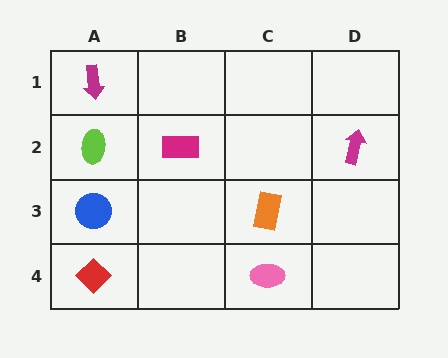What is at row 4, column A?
A red diamond.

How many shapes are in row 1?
1 shape.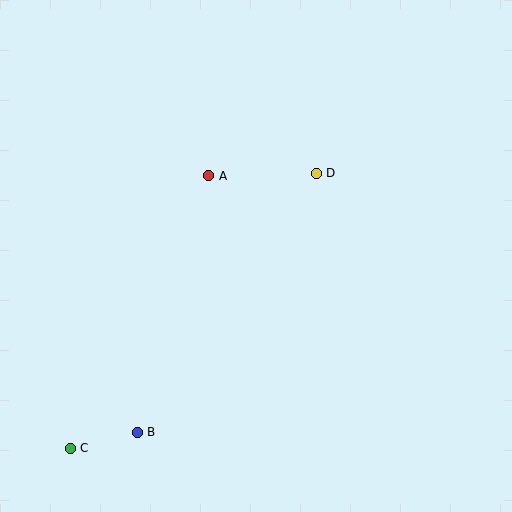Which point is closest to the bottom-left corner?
Point C is closest to the bottom-left corner.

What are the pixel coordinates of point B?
Point B is at (137, 432).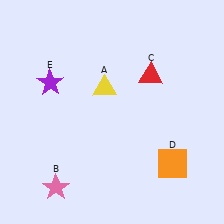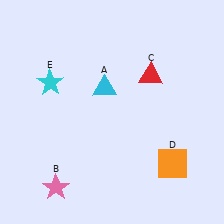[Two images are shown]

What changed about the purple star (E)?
In Image 1, E is purple. In Image 2, it changed to cyan.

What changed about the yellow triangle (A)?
In Image 1, A is yellow. In Image 2, it changed to cyan.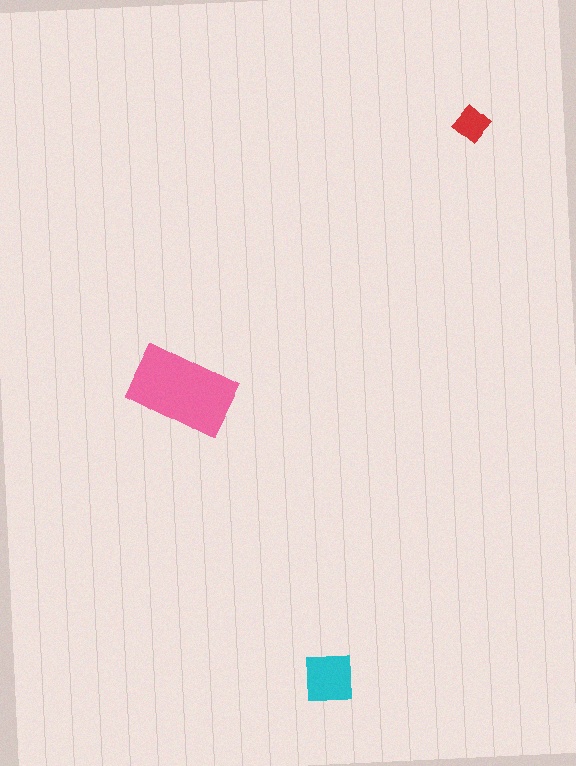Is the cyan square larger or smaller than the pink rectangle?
Smaller.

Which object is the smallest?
The red diamond.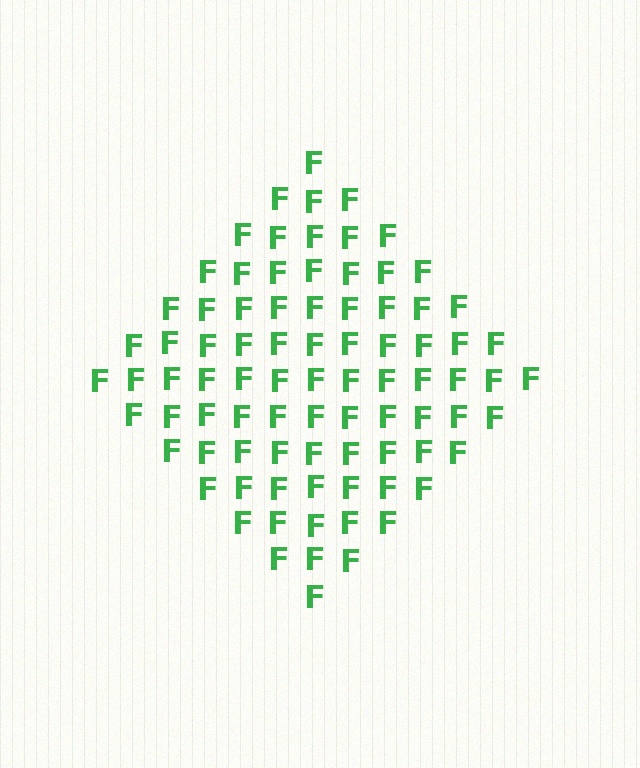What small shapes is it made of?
It is made of small letter F's.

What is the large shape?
The large shape is a diamond.